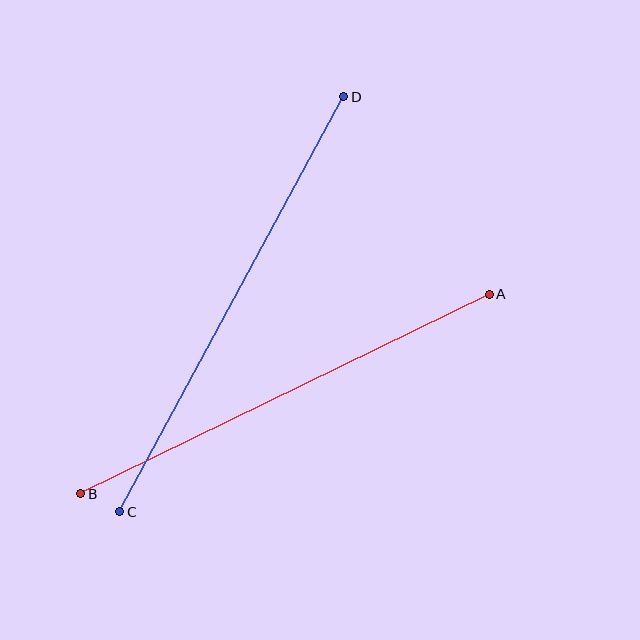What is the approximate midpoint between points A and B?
The midpoint is at approximately (285, 394) pixels.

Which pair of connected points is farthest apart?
Points C and D are farthest apart.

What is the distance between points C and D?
The distance is approximately 472 pixels.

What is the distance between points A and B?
The distance is approximately 454 pixels.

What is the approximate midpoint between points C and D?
The midpoint is at approximately (232, 304) pixels.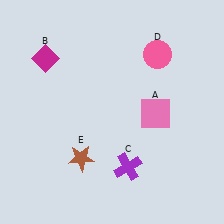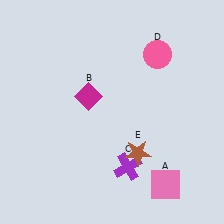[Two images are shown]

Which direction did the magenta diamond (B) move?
The magenta diamond (B) moved right.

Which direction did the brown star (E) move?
The brown star (E) moved right.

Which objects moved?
The objects that moved are: the pink square (A), the magenta diamond (B), the brown star (E).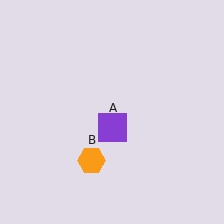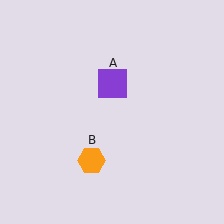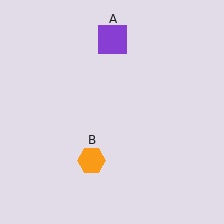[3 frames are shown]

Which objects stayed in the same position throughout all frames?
Orange hexagon (object B) remained stationary.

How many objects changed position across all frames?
1 object changed position: purple square (object A).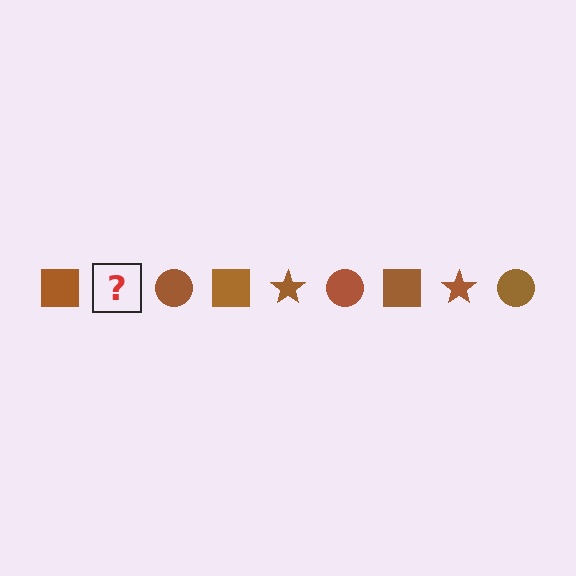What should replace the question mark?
The question mark should be replaced with a brown star.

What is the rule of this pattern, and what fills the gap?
The rule is that the pattern cycles through square, star, circle shapes in brown. The gap should be filled with a brown star.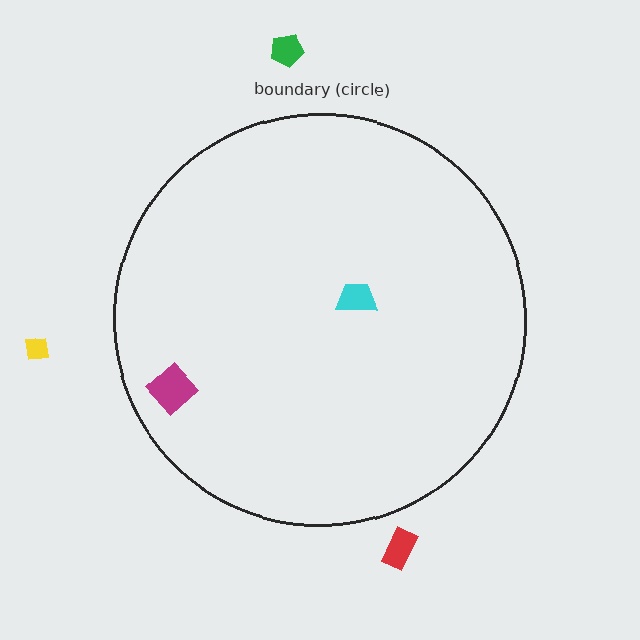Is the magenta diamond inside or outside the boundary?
Inside.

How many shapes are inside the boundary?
2 inside, 3 outside.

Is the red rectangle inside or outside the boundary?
Outside.